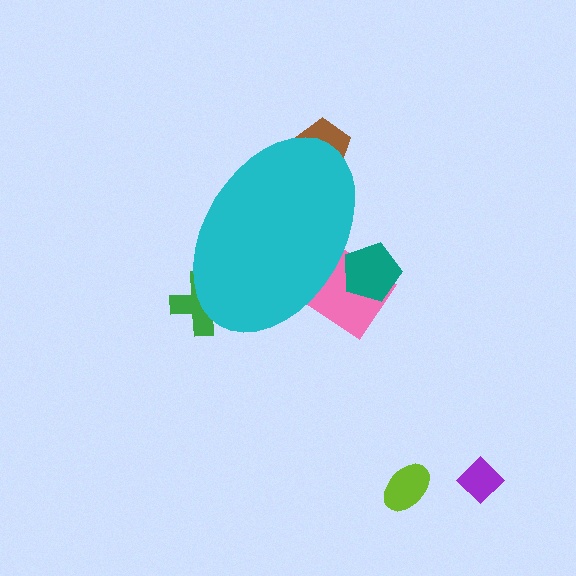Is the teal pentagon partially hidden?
Yes, the teal pentagon is partially hidden behind the cyan ellipse.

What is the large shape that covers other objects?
A cyan ellipse.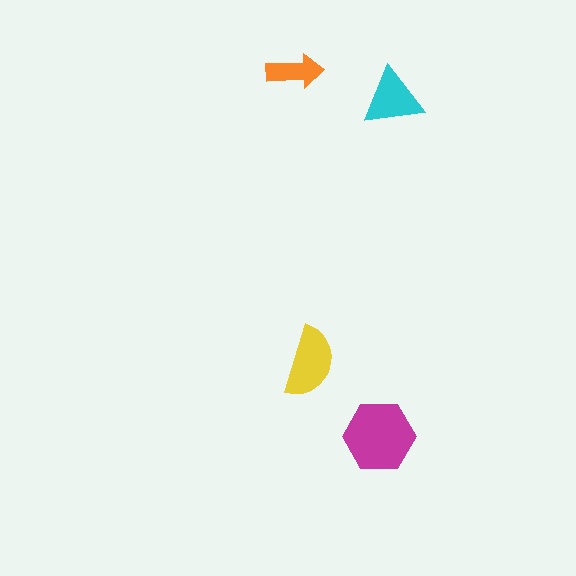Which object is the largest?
The magenta hexagon.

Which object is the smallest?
The orange arrow.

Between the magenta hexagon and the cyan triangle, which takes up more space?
The magenta hexagon.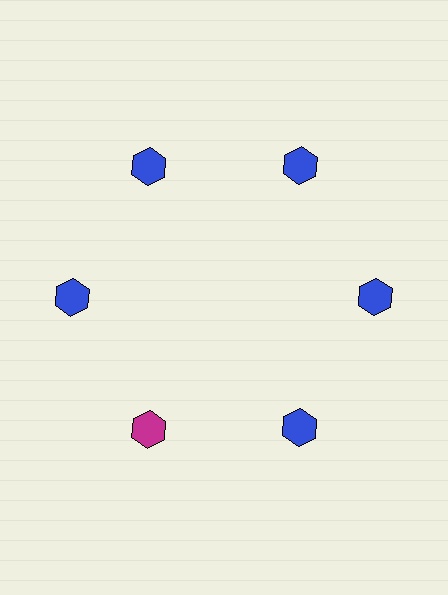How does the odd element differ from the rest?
It has a different color: magenta instead of blue.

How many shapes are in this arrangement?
There are 6 shapes arranged in a ring pattern.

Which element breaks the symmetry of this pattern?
The magenta hexagon at roughly the 7 o'clock position breaks the symmetry. All other shapes are blue hexagons.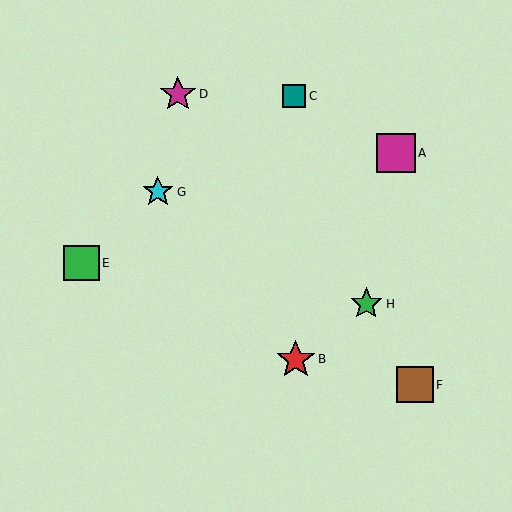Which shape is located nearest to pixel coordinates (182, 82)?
The magenta star (labeled D) at (178, 94) is nearest to that location.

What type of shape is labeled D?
Shape D is a magenta star.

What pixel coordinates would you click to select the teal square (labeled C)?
Click at (294, 96) to select the teal square C.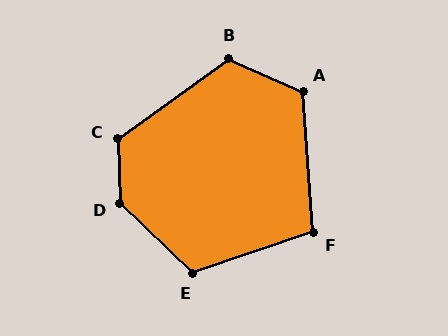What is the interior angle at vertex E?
Approximately 118 degrees (obtuse).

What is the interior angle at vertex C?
Approximately 124 degrees (obtuse).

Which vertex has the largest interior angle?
D, at approximately 136 degrees.